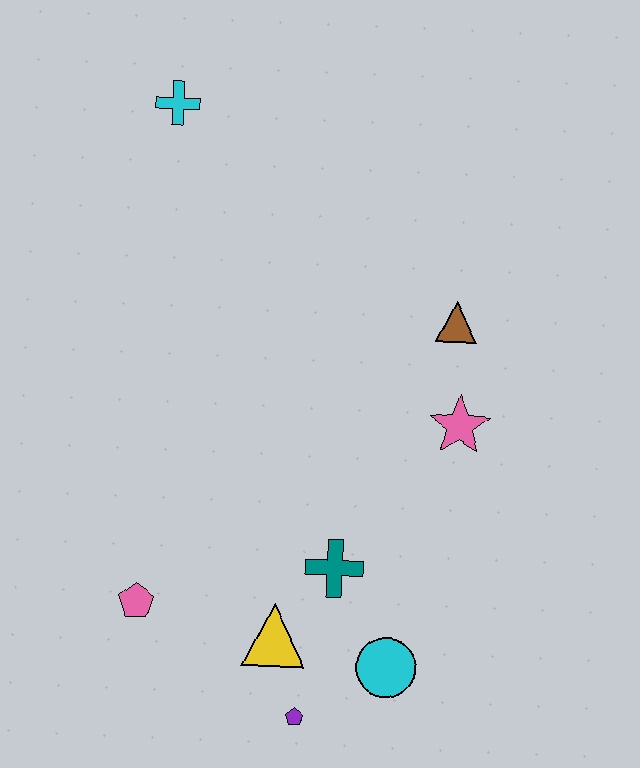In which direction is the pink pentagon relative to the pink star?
The pink pentagon is to the left of the pink star.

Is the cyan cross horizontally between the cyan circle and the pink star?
No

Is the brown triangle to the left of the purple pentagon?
No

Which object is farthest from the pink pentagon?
The cyan cross is farthest from the pink pentagon.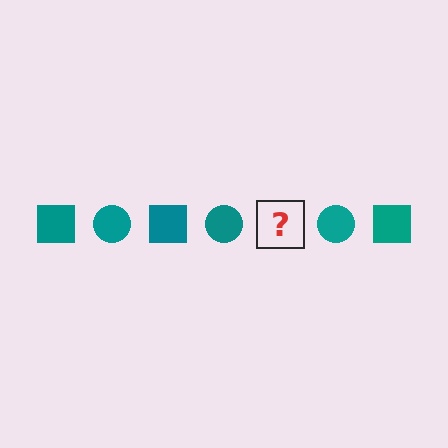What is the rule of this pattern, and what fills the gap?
The rule is that the pattern cycles through square, circle shapes in teal. The gap should be filled with a teal square.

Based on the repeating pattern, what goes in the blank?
The blank should be a teal square.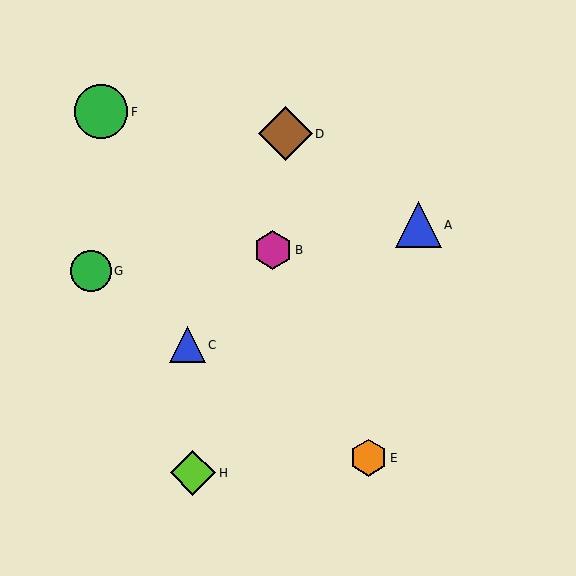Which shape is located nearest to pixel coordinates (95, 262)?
The green circle (labeled G) at (91, 271) is nearest to that location.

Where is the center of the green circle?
The center of the green circle is at (101, 112).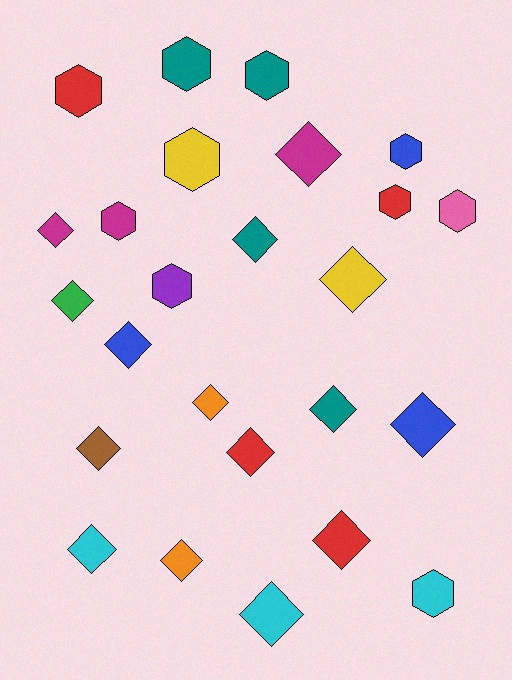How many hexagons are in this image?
There are 10 hexagons.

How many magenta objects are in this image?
There are 3 magenta objects.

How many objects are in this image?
There are 25 objects.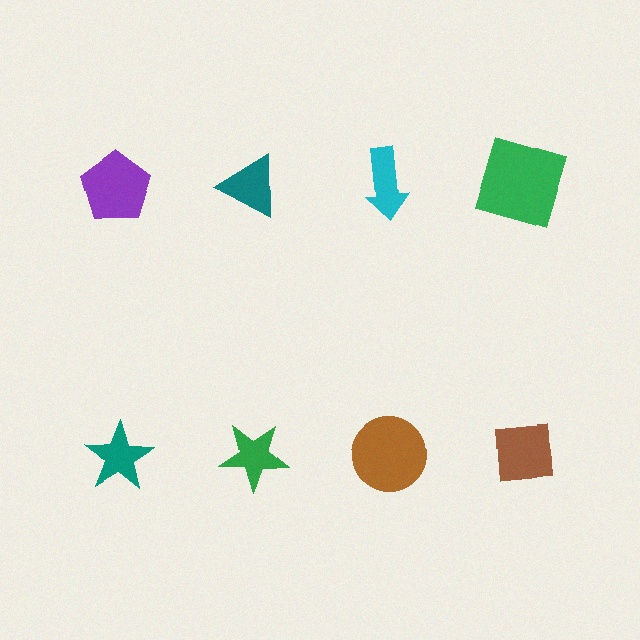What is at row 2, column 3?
A brown circle.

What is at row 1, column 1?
A purple pentagon.